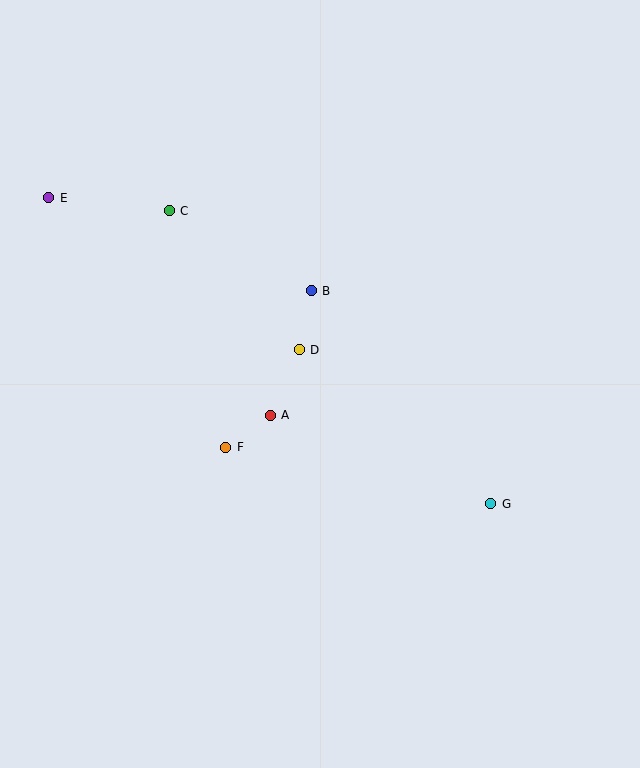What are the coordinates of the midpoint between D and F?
The midpoint between D and F is at (262, 399).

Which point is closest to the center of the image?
Point D at (299, 350) is closest to the center.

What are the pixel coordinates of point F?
Point F is at (226, 447).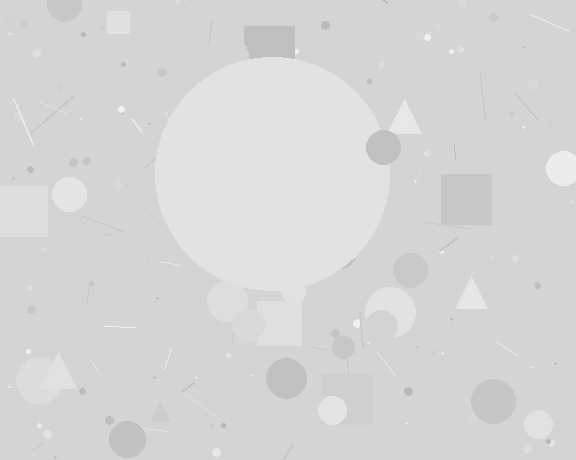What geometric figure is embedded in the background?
A circle is embedded in the background.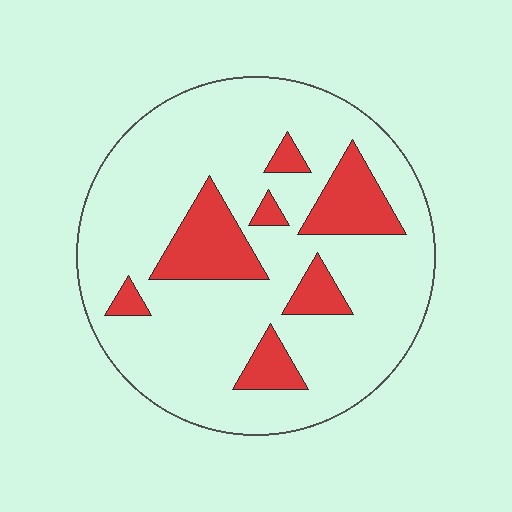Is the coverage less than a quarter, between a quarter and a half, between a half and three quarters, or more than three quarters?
Less than a quarter.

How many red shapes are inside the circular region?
7.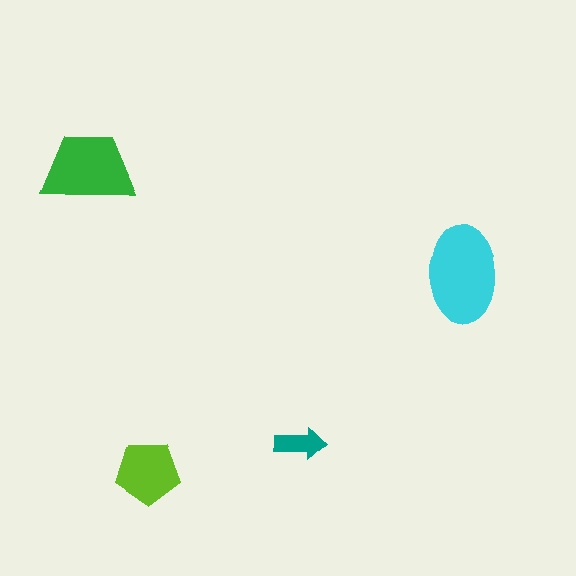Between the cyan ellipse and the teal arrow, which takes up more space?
The cyan ellipse.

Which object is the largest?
The cyan ellipse.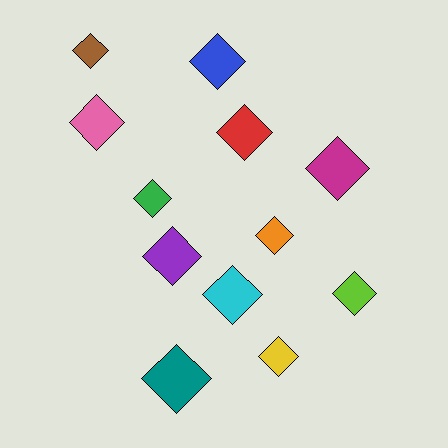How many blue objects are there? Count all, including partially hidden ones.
There is 1 blue object.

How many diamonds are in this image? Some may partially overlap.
There are 12 diamonds.